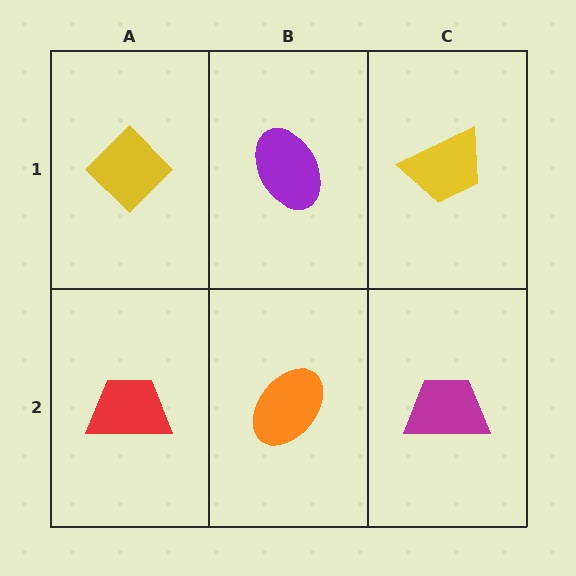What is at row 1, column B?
A purple ellipse.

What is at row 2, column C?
A magenta trapezoid.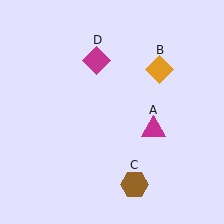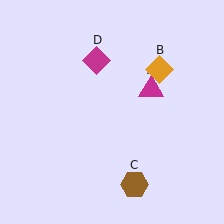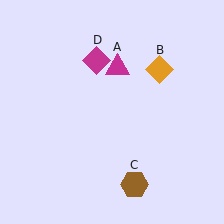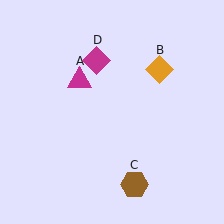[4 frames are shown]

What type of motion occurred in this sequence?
The magenta triangle (object A) rotated counterclockwise around the center of the scene.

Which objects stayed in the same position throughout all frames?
Orange diamond (object B) and brown hexagon (object C) and magenta diamond (object D) remained stationary.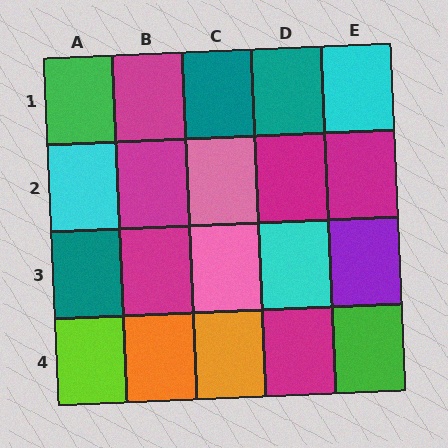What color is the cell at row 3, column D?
Cyan.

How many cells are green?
2 cells are green.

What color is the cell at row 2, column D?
Magenta.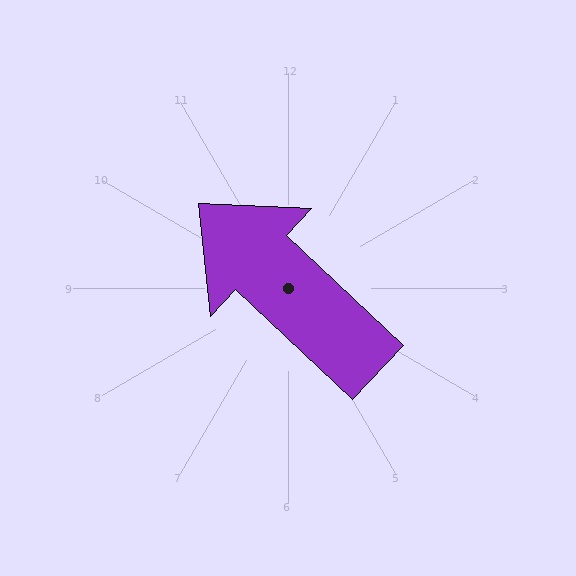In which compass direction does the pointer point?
Northwest.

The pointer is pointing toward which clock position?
Roughly 10 o'clock.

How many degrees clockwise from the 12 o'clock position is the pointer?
Approximately 313 degrees.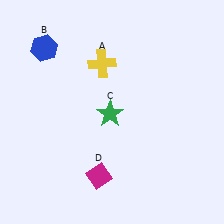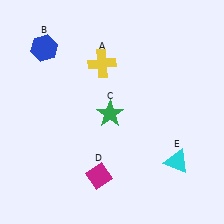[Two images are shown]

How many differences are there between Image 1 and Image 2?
There is 1 difference between the two images.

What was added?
A cyan triangle (E) was added in Image 2.